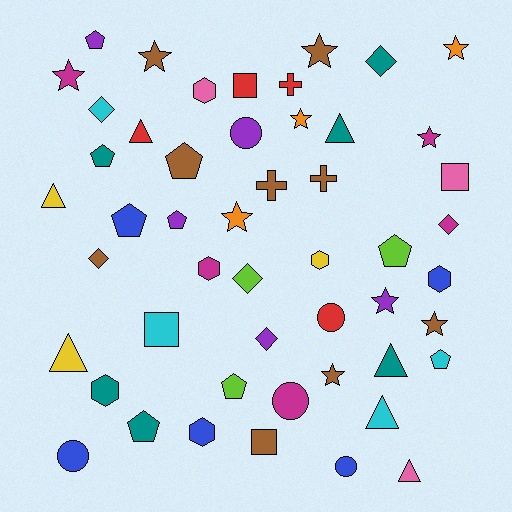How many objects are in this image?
There are 50 objects.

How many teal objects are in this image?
There are 6 teal objects.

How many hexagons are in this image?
There are 6 hexagons.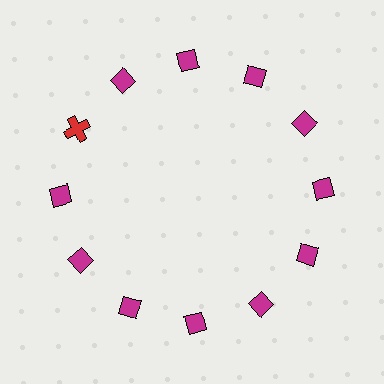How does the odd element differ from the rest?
It differs in both color (red instead of magenta) and shape (cross instead of diamond).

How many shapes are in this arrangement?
There are 12 shapes arranged in a ring pattern.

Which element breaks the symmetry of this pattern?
The red cross at roughly the 10 o'clock position breaks the symmetry. All other shapes are magenta diamonds.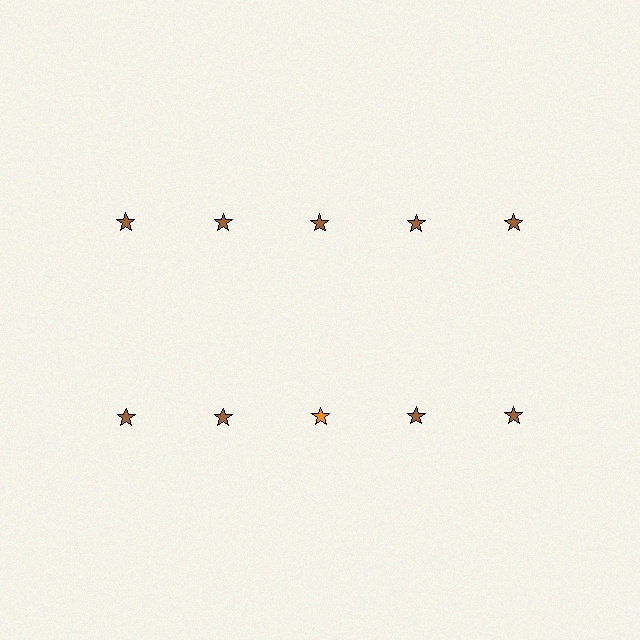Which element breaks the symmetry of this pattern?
The orange star in the second row, center column breaks the symmetry. All other shapes are brown stars.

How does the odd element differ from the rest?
It has a different color: orange instead of brown.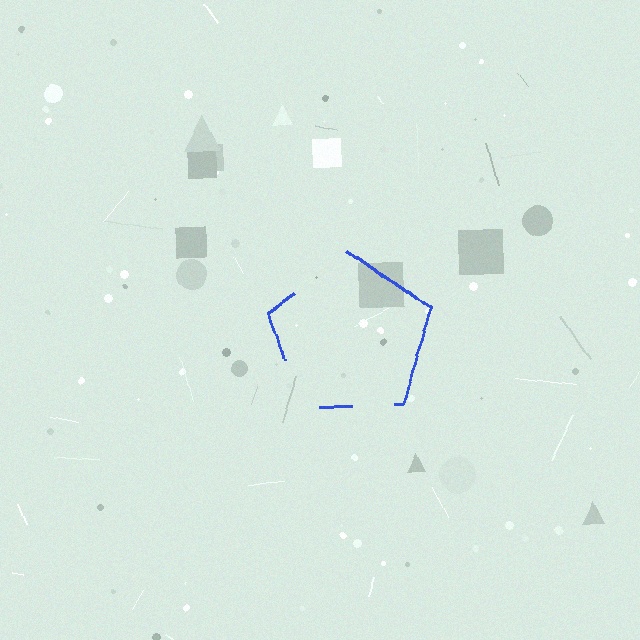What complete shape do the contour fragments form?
The contour fragments form a pentagon.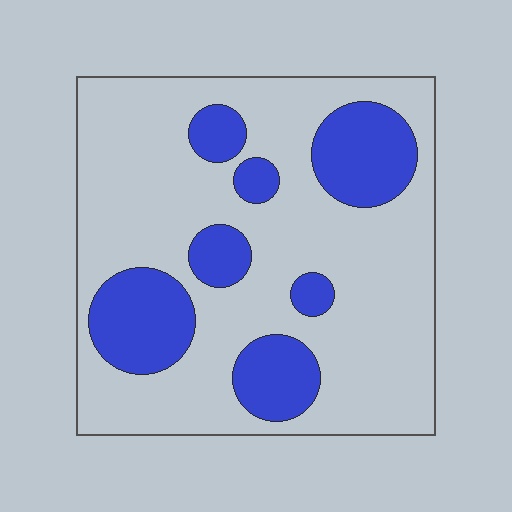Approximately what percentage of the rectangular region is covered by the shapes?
Approximately 25%.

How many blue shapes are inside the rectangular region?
7.